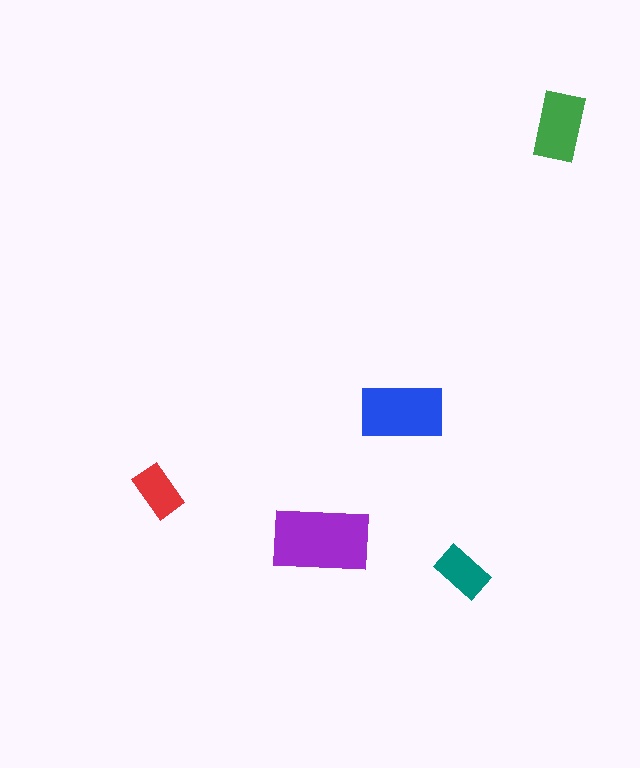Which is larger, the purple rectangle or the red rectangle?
The purple one.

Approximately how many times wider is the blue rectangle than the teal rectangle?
About 1.5 times wider.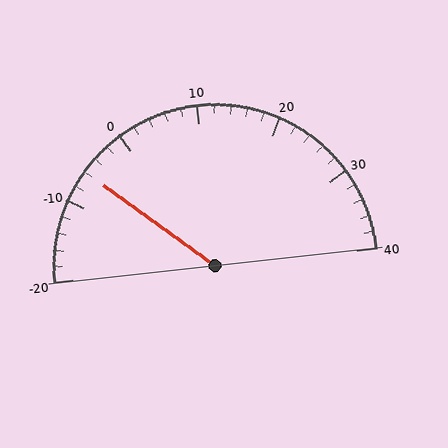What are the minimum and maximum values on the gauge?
The gauge ranges from -20 to 40.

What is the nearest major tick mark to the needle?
The nearest major tick mark is -10.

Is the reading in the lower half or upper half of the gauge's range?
The reading is in the lower half of the range (-20 to 40).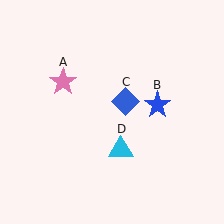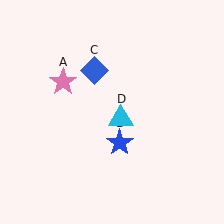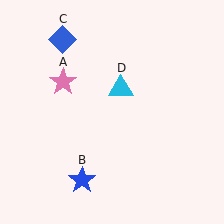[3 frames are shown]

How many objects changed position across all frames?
3 objects changed position: blue star (object B), blue diamond (object C), cyan triangle (object D).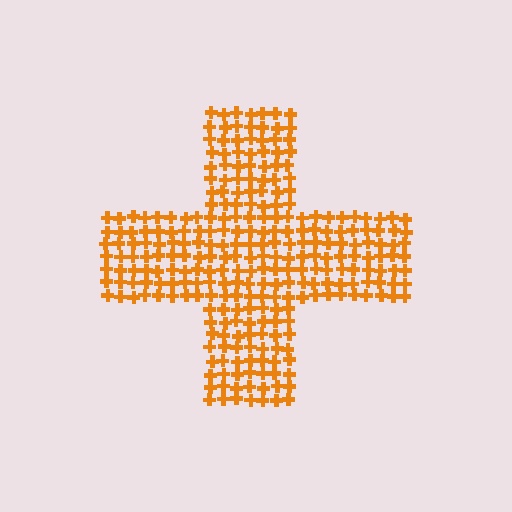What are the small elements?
The small elements are crosses.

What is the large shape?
The large shape is a cross.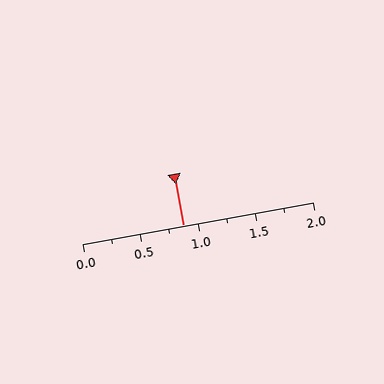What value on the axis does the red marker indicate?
The marker indicates approximately 0.88.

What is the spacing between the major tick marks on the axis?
The major ticks are spaced 0.5 apart.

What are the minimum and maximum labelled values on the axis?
The axis runs from 0.0 to 2.0.